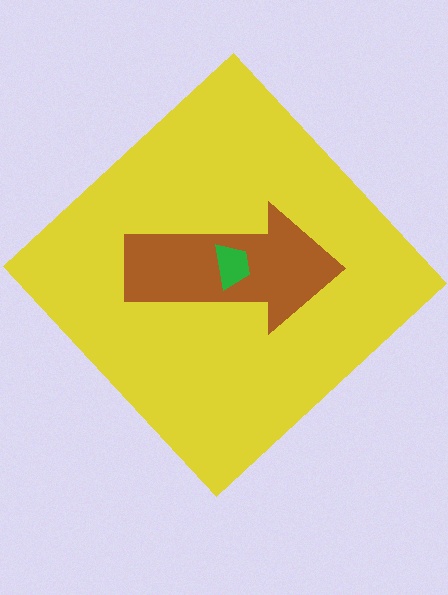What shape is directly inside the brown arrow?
The green trapezoid.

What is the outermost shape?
The yellow diamond.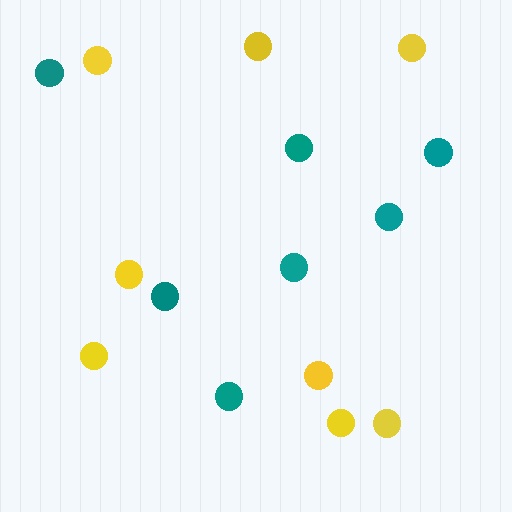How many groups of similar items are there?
There are 2 groups: one group of yellow circles (8) and one group of teal circles (7).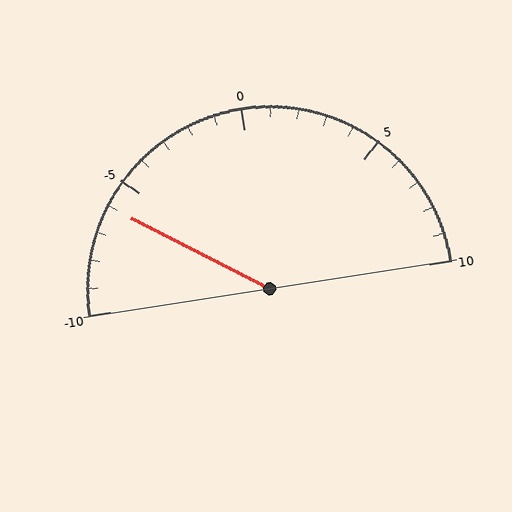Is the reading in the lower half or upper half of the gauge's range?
The reading is in the lower half of the range (-10 to 10).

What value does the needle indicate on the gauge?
The needle indicates approximately -6.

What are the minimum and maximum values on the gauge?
The gauge ranges from -10 to 10.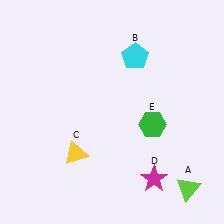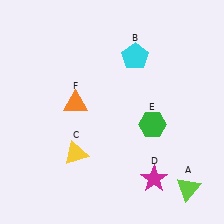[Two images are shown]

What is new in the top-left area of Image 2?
An orange triangle (F) was added in the top-left area of Image 2.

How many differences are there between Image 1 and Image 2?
There is 1 difference between the two images.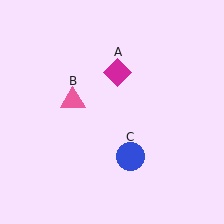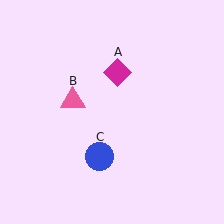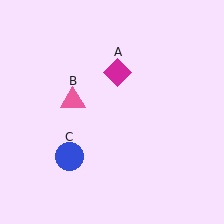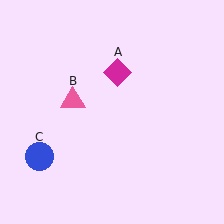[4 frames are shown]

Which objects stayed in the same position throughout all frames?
Magenta diamond (object A) and pink triangle (object B) remained stationary.